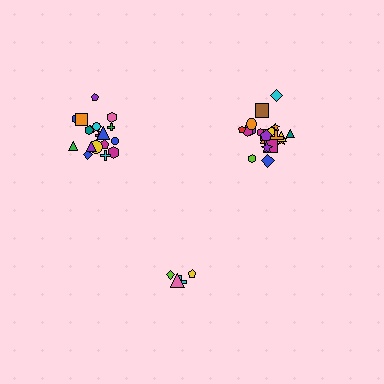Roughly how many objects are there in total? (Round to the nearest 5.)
Roughly 45 objects in total.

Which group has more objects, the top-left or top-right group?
The top-right group.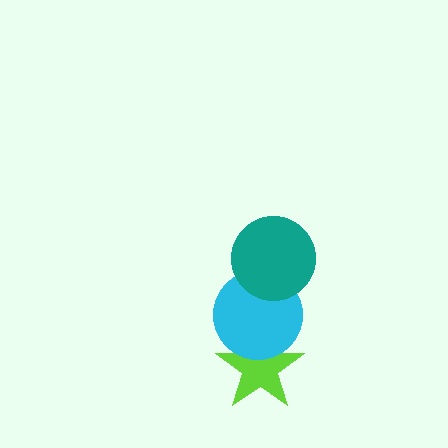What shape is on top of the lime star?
The cyan circle is on top of the lime star.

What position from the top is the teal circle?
The teal circle is 1st from the top.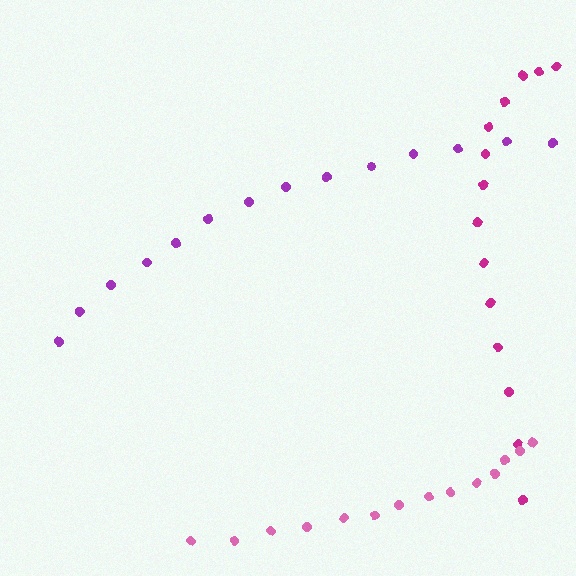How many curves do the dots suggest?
There are 3 distinct paths.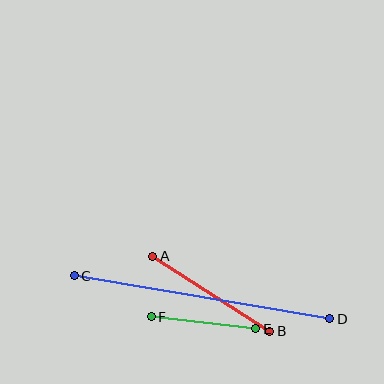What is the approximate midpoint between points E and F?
The midpoint is at approximately (204, 323) pixels.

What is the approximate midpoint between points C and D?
The midpoint is at approximately (202, 297) pixels.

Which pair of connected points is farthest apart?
Points C and D are farthest apart.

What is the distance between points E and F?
The distance is approximately 105 pixels.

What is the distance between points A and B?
The distance is approximately 139 pixels.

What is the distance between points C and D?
The distance is approximately 259 pixels.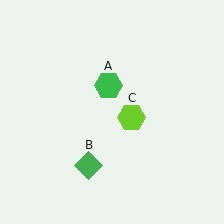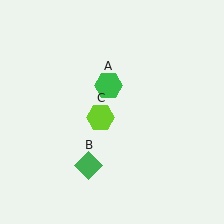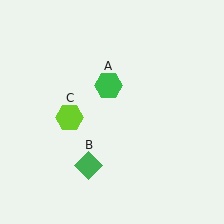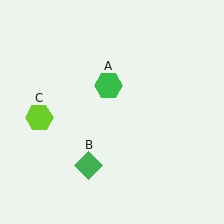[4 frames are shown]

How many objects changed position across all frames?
1 object changed position: lime hexagon (object C).